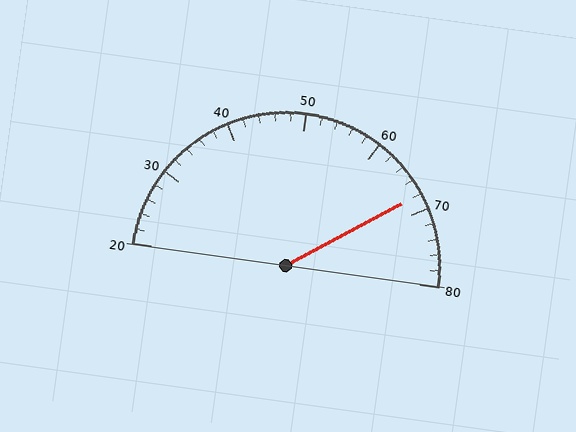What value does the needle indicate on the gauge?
The needle indicates approximately 68.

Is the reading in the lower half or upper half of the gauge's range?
The reading is in the upper half of the range (20 to 80).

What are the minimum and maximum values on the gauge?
The gauge ranges from 20 to 80.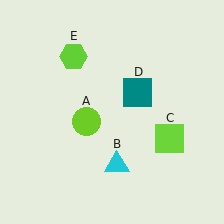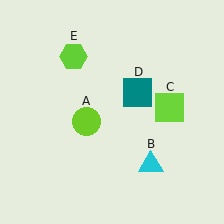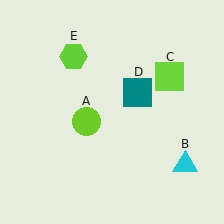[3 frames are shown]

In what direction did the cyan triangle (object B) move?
The cyan triangle (object B) moved right.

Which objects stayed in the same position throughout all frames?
Lime circle (object A) and teal square (object D) and lime hexagon (object E) remained stationary.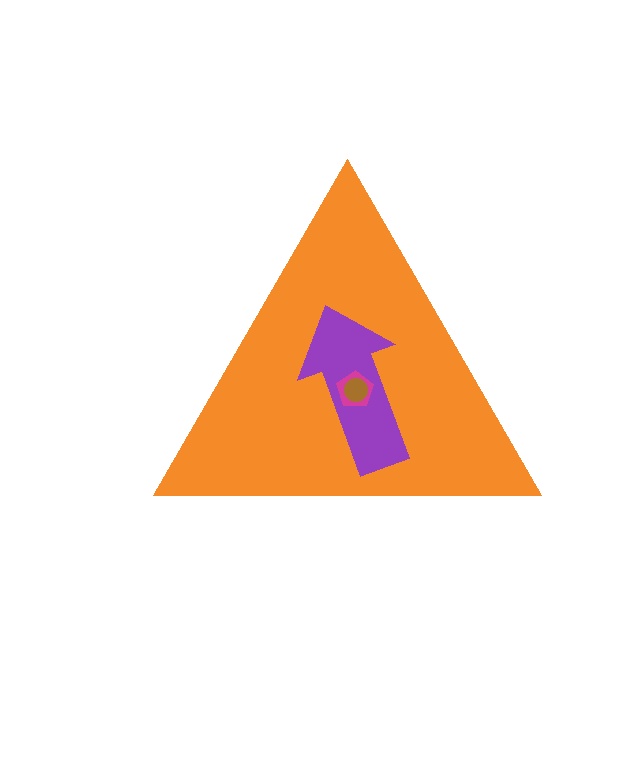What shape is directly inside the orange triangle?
The purple arrow.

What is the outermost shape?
The orange triangle.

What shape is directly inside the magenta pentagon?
The brown circle.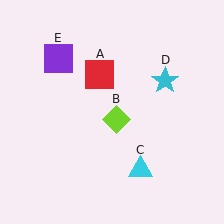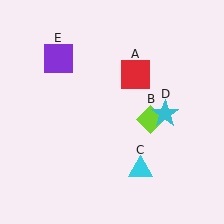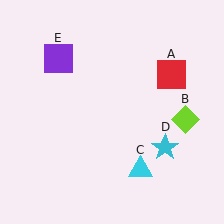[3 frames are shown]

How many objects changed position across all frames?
3 objects changed position: red square (object A), lime diamond (object B), cyan star (object D).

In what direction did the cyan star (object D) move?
The cyan star (object D) moved down.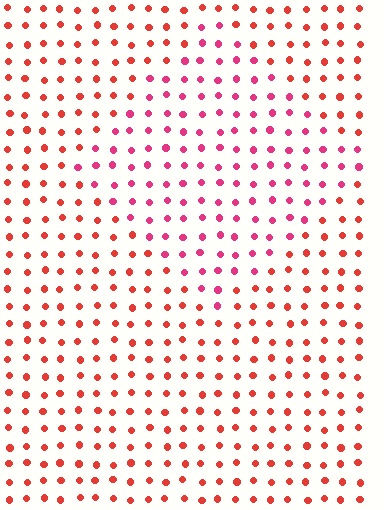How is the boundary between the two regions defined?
The boundary is defined purely by a slight shift in hue (about 29 degrees). Spacing, size, and orientation are identical on both sides.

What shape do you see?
I see a diamond.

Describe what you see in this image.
The image is filled with small red elements in a uniform arrangement. A diamond-shaped region is visible where the elements are tinted to a slightly different hue, forming a subtle color boundary.